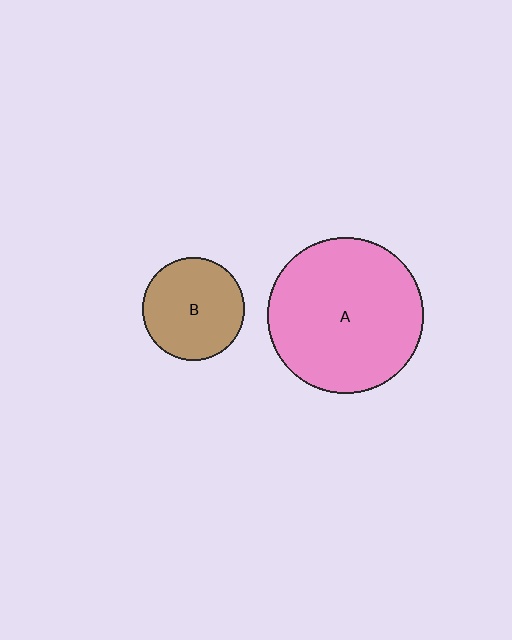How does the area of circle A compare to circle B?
Approximately 2.3 times.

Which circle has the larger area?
Circle A (pink).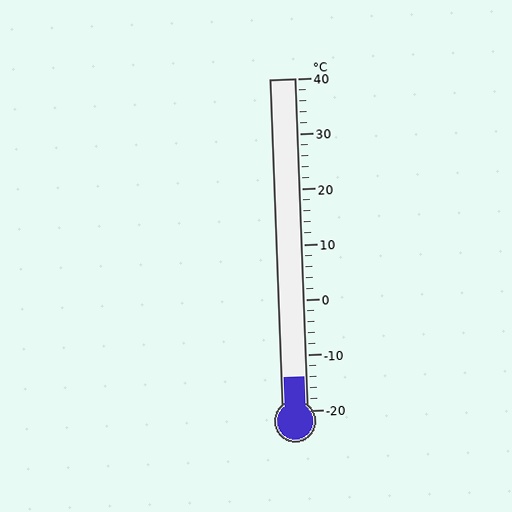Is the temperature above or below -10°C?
The temperature is below -10°C.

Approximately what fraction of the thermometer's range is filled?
The thermometer is filled to approximately 10% of its range.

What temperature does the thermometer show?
The thermometer shows approximately -14°C.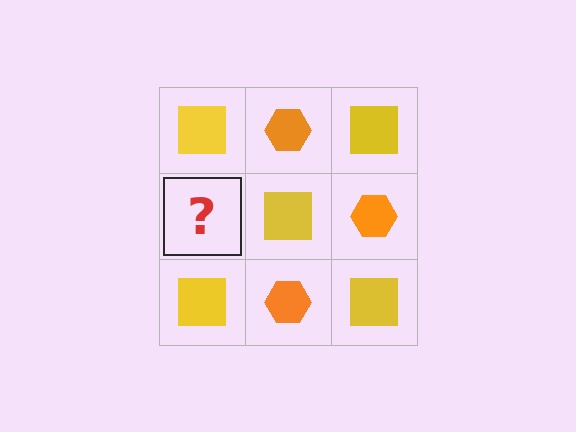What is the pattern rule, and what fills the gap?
The rule is that it alternates yellow square and orange hexagon in a checkerboard pattern. The gap should be filled with an orange hexagon.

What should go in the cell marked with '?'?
The missing cell should contain an orange hexagon.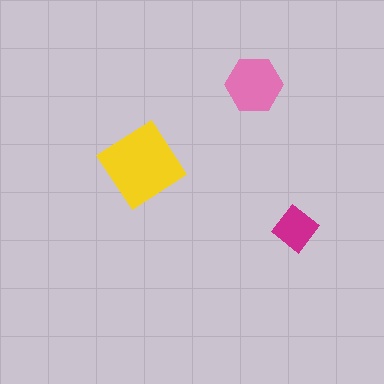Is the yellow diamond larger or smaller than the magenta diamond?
Larger.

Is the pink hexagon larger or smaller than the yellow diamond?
Smaller.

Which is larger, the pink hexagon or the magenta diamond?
The pink hexagon.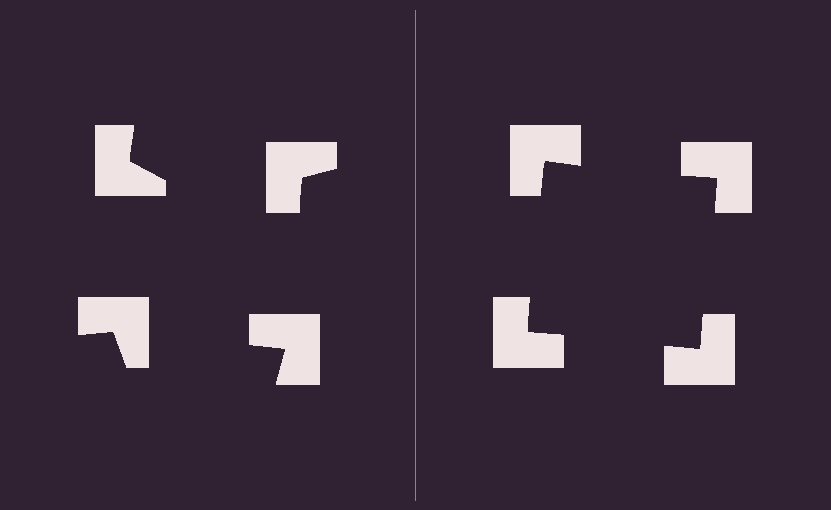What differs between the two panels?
The notched squares are positioned identically on both sides; only the wedge orientations differ. On the right they align to a square; on the left they are misaligned.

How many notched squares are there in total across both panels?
8 — 4 on each side.